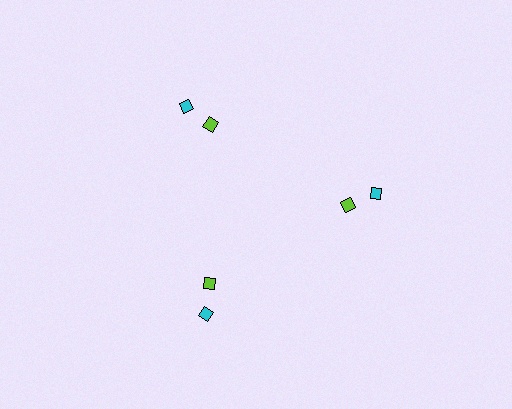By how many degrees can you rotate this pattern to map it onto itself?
The pattern maps onto itself every 120 degrees of rotation.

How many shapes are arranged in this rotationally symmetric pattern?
There are 6 shapes, arranged in 3 groups of 2.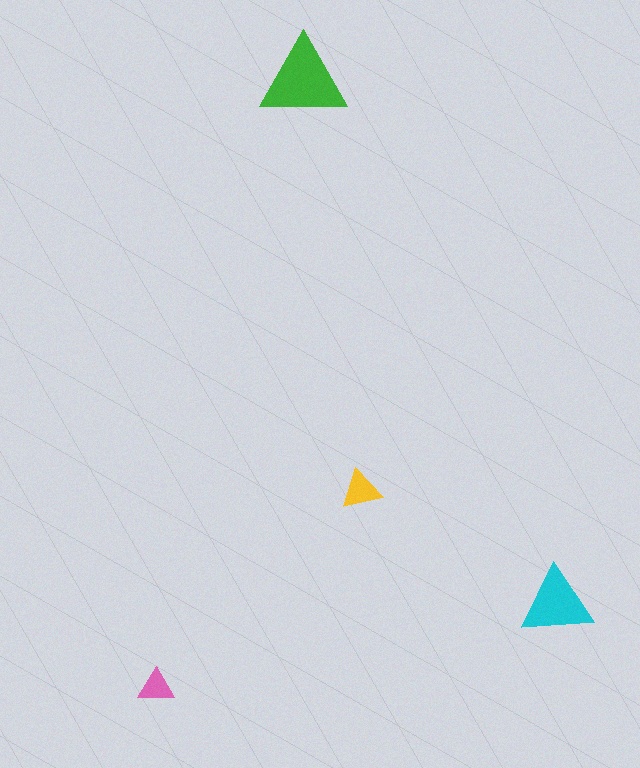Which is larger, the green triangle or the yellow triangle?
The green one.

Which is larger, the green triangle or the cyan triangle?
The green one.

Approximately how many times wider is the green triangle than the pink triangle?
About 2.5 times wider.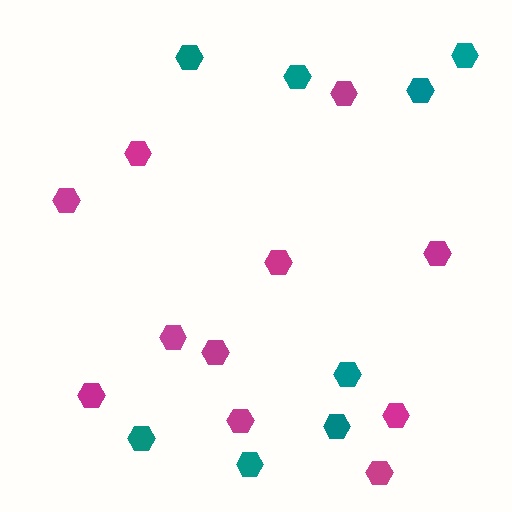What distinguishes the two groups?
There are 2 groups: one group of magenta hexagons (11) and one group of teal hexagons (8).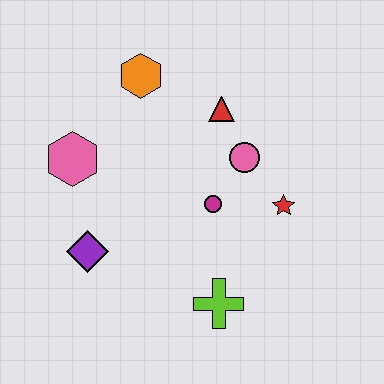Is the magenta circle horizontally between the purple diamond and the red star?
Yes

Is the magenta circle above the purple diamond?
Yes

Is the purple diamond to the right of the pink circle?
No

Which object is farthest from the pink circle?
The purple diamond is farthest from the pink circle.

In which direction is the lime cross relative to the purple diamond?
The lime cross is to the right of the purple diamond.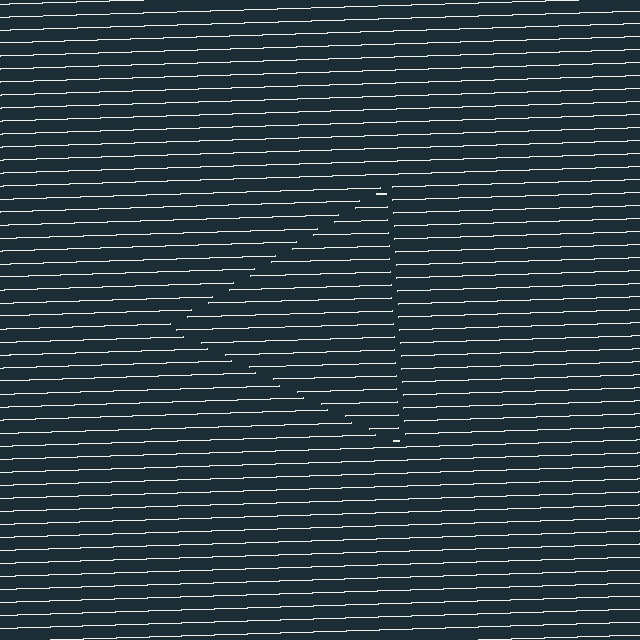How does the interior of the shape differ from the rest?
The interior of the shape contains the same grating, shifted by half a period — the contour is defined by the phase discontinuity where line-ends from the inner and outer gratings abut.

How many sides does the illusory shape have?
3 sides — the line-ends trace a triangle.